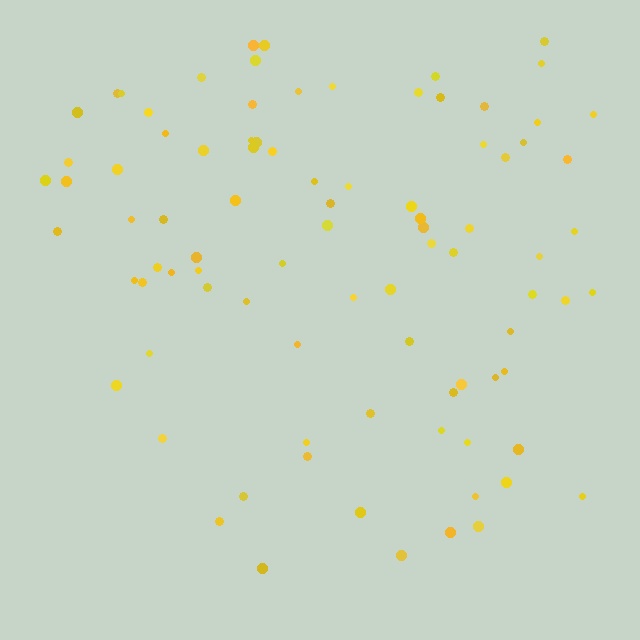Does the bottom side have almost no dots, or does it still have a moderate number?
Still a moderate number, just noticeably fewer than the top.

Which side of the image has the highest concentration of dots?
The top.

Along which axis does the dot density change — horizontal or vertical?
Vertical.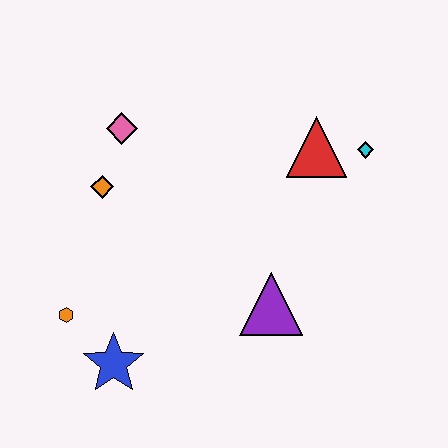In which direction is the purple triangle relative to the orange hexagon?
The purple triangle is to the right of the orange hexagon.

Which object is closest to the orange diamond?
The pink diamond is closest to the orange diamond.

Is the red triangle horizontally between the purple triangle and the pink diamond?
No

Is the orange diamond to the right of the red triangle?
No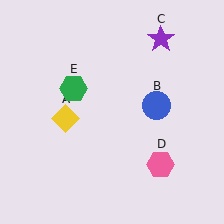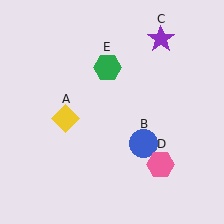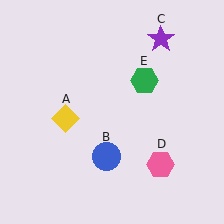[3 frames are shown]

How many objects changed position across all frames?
2 objects changed position: blue circle (object B), green hexagon (object E).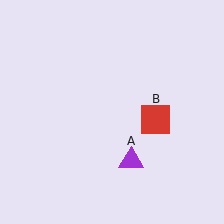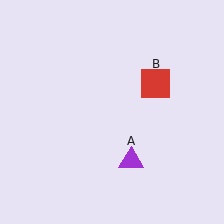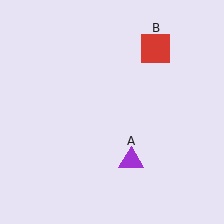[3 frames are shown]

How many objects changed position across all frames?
1 object changed position: red square (object B).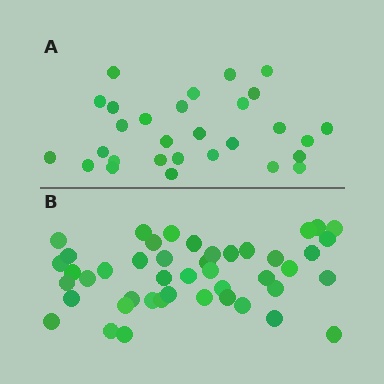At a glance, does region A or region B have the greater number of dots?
Region B (the bottom region) has more dots.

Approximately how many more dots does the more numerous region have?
Region B has approximately 15 more dots than region A.